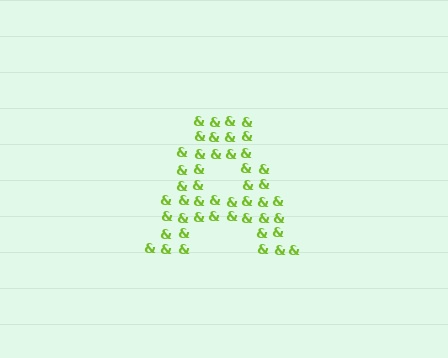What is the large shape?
The large shape is the letter A.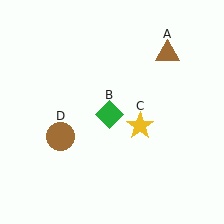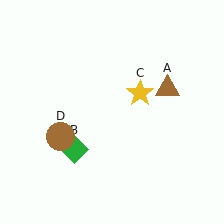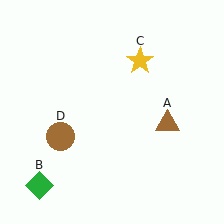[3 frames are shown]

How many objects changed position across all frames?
3 objects changed position: brown triangle (object A), green diamond (object B), yellow star (object C).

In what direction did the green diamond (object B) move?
The green diamond (object B) moved down and to the left.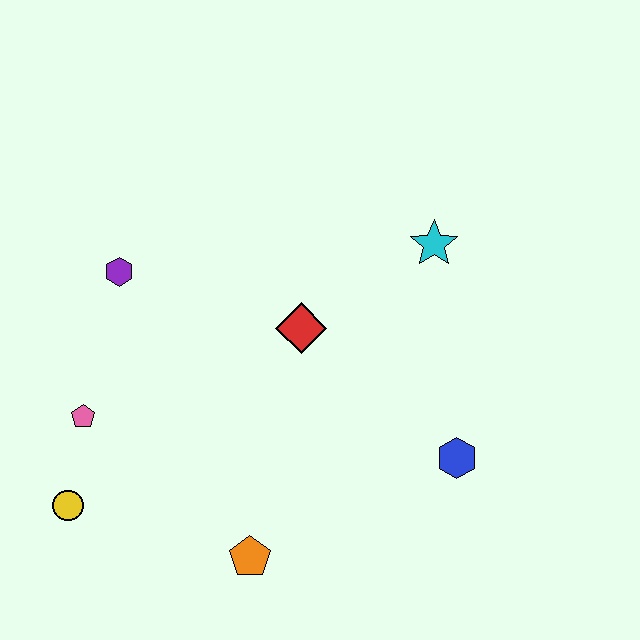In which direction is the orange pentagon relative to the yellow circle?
The orange pentagon is to the right of the yellow circle.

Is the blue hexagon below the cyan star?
Yes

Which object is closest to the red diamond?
The cyan star is closest to the red diamond.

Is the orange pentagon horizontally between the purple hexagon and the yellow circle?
No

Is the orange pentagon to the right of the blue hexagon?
No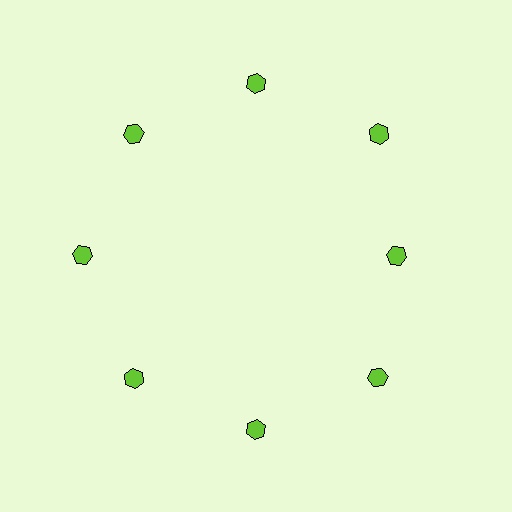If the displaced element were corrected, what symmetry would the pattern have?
It would have 8-fold rotational symmetry — the pattern would map onto itself every 45 degrees.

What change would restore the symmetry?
The symmetry would be restored by moving it outward, back onto the ring so that all 8 hexagons sit at equal angles and equal distance from the center.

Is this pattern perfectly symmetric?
No. The 8 lime hexagons are arranged in a ring, but one element near the 3 o'clock position is pulled inward toward the center, breaking the 8-fold rotational symmetry.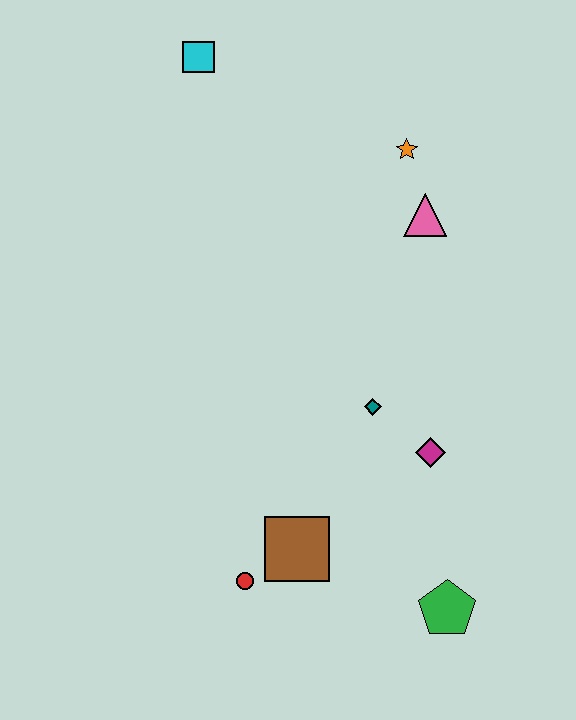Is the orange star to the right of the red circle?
Yes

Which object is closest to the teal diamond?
The magenta diamond is closest to the teal diamond.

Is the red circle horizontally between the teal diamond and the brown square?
No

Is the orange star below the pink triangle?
No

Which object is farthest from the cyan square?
The green pentagon is farthest from the cyan square.